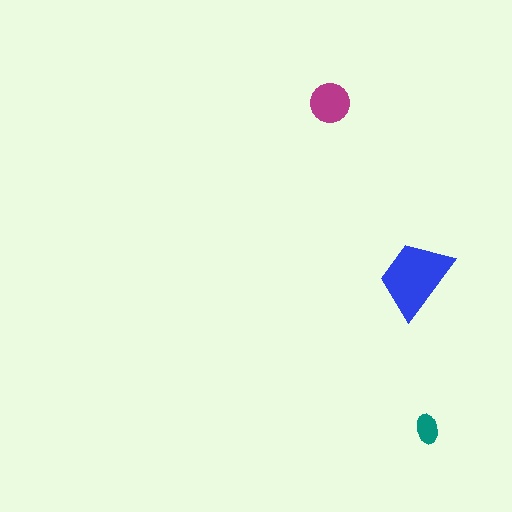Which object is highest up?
The magenta circle is topmost.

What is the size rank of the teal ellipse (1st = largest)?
3rd.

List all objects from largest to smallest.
The blue trapezoid, the magenta circle, the teal ellipse.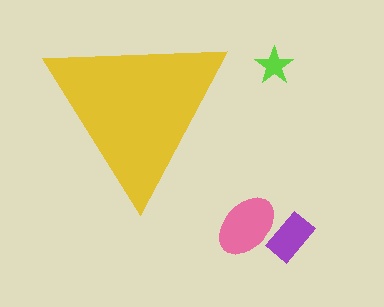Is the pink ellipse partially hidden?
No, the pink ellipse is fully visible.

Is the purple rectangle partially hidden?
No, the purple rectangle is fully visible.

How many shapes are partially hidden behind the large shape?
0 shapes are partially hidden.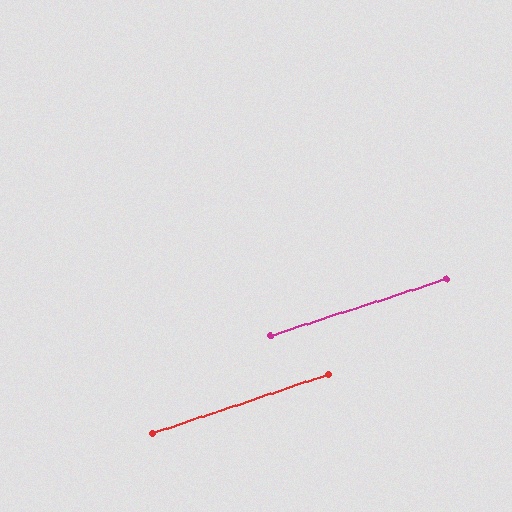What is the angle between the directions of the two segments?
Approximately 1 degree.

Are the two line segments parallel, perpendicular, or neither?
Parallel — their directions differ by only 0.7°.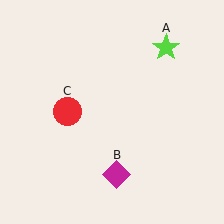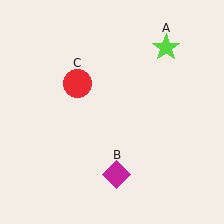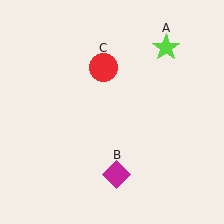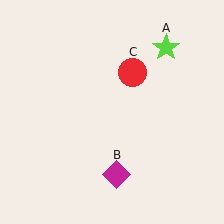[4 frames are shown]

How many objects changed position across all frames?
1 object changed position: red circle (object C).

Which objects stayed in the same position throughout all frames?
Lime star (object A) and magenta diamond (object B) remained stationary.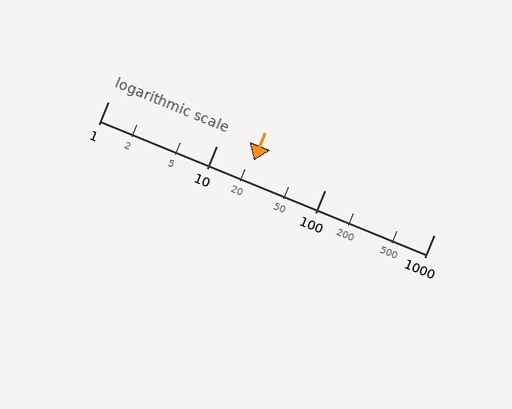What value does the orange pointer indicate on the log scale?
The pointer indicates approximately 22.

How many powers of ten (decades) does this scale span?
The scale spans 3 decades, from 1 to 1000.